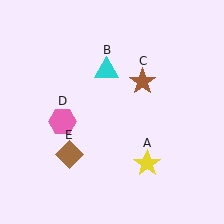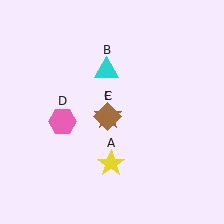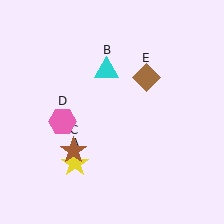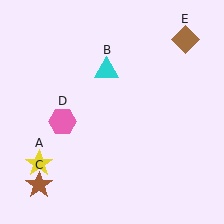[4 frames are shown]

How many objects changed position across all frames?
3 objects changed position: yellow star (object A), brown star (object C), brown diamond (object E).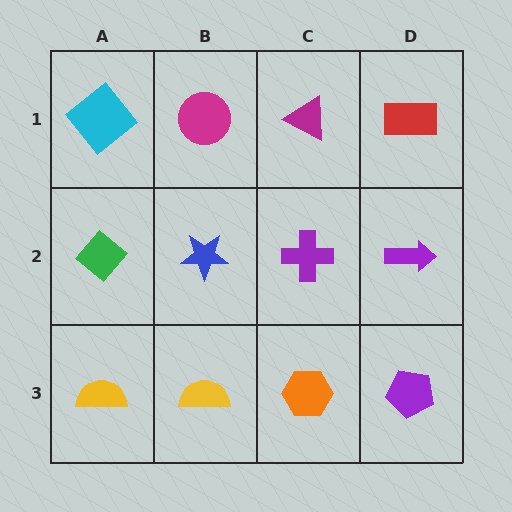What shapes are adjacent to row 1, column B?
A blue star (row 2, column B), a cyan diamond (row 1, column A), a magenta triangle (row 1, column C).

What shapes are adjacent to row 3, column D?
A purple arrow (row 2, column D), an orange hexagon (row 3, column C).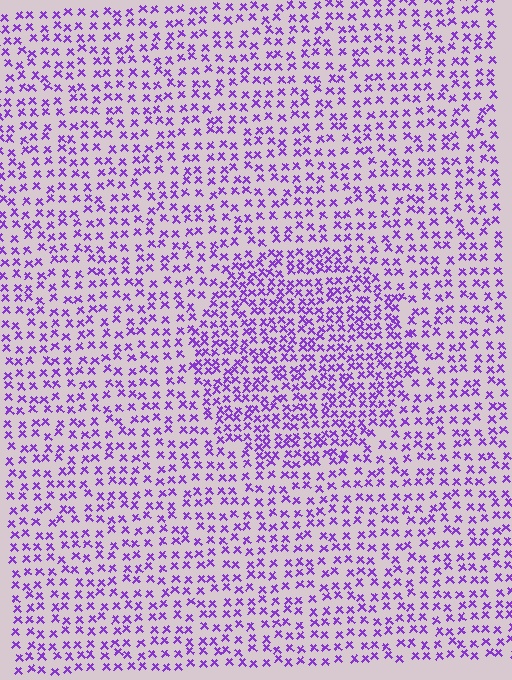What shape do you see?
I see a circle.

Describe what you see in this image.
The image contains small purple elements arranged at two different densities. A circle-shaped region is visible where the elements are more densely packed than the surrounding area.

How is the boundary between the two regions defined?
The boundary is defined by a change in element density (approximately 1.7x ratio). All elements are the same color, size, and shape.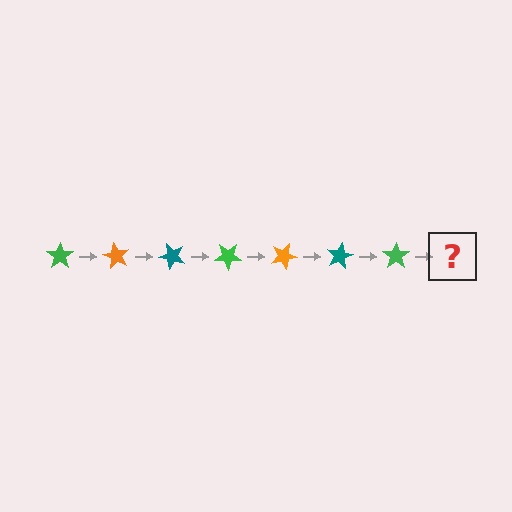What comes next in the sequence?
The next element should be an orange star, rotated 420 degrees from the start.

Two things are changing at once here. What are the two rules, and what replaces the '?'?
The two rules are that it rotates 60 degrees each step and the color cycles through green, orange, and teal. The '?' should be an orange star, rotated 420 degrees from the start.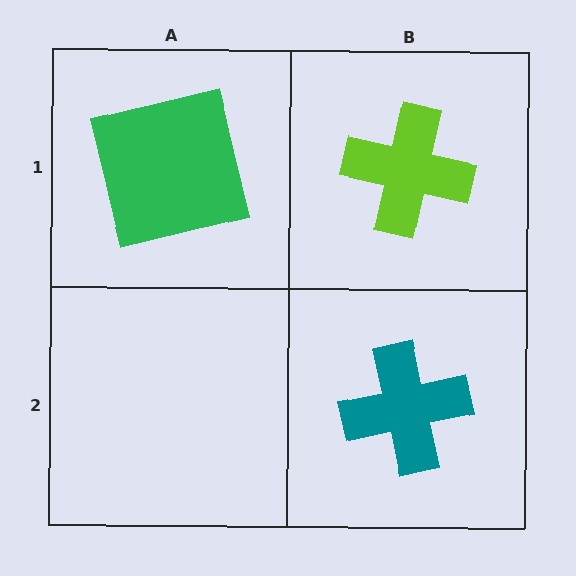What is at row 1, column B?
A lime cross.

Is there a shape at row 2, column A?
No, that cell is empty.